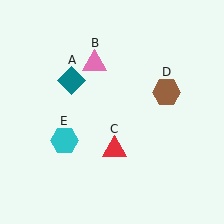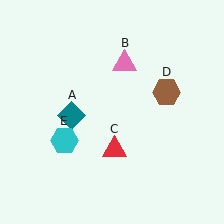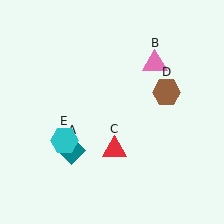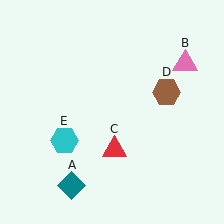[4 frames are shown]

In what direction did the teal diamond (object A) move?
The teal diamond (object A) moved down.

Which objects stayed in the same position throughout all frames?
Red triangle (object C) and brown hexagon (object D) and cyan hexagon (object E) remained stationary.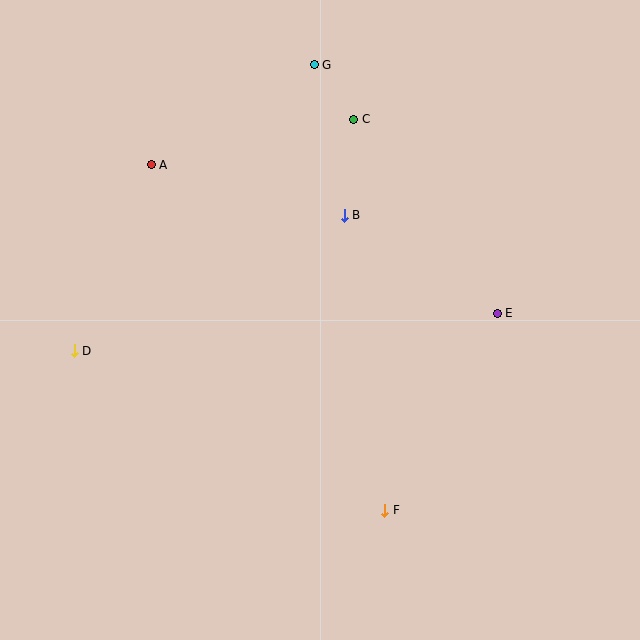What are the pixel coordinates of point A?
Point A is at (151, 165).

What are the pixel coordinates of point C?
Point C is at (354, 119).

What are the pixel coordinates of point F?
Point F is at (385, 511).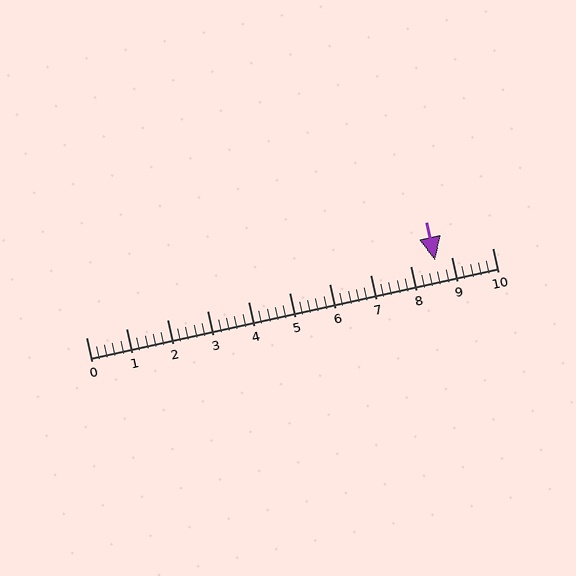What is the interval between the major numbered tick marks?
The major tick marks are spaced 1 units apart.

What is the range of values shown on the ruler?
The ruler shows values from 0 to 10.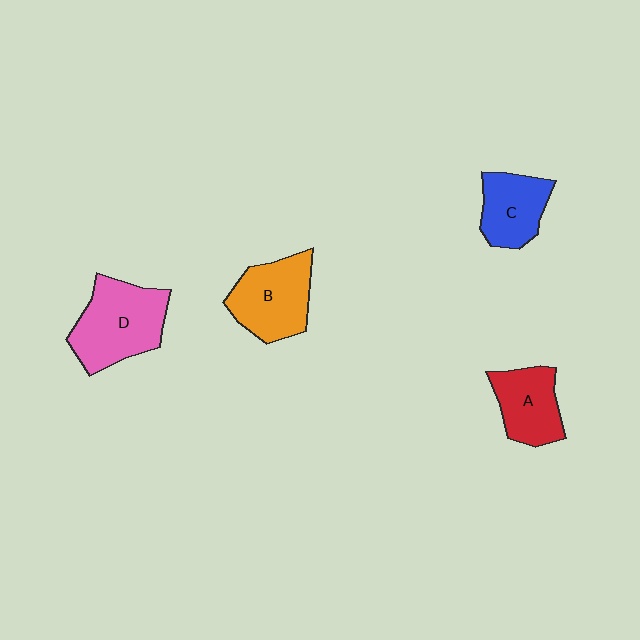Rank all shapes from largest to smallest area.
From largest to smallest: D (pink), B (orange), A (red), C (blue).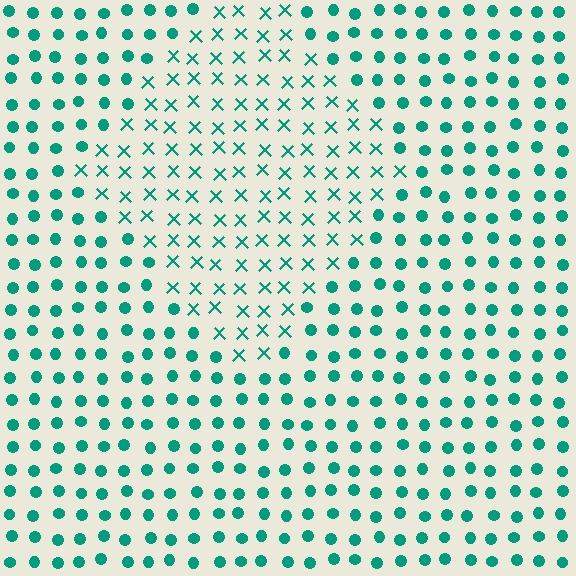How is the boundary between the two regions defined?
The boundary is defined by a change in element shape: X marks inside vs. circles outside. All elements share the same color and spacing.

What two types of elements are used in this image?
The image uses X marks inside the diamond region and circles outside it.